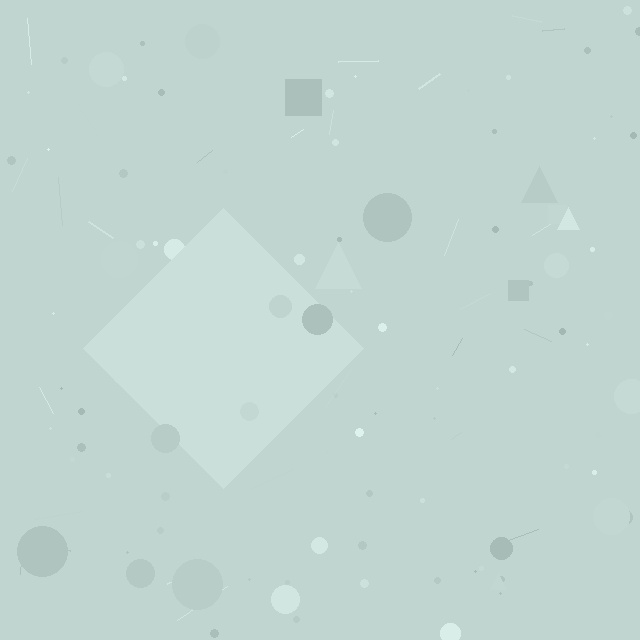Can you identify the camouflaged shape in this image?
The camouflaged shape is a diamond.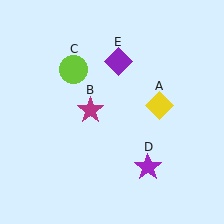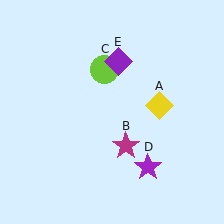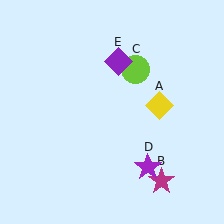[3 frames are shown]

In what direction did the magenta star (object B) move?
The magenta star (object B) moved down and to the right.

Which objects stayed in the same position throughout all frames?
Yellow diamond (object A) and purple star (object D) and purple diamond (object E) remained stationary.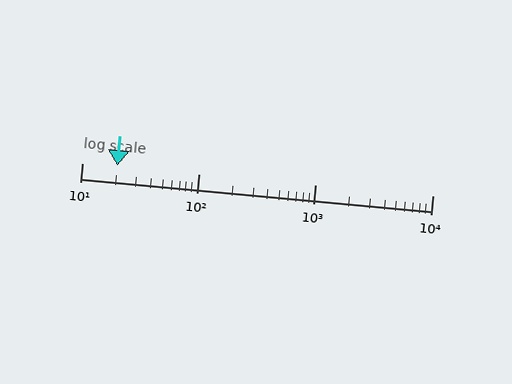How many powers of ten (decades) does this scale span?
The scale spans 3 decades, from 10 to 10000.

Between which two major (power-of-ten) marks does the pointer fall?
The pointer is between 10 and 100.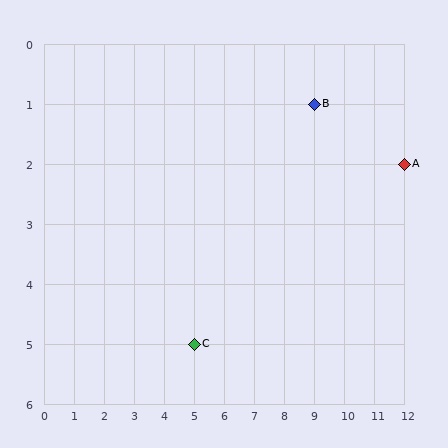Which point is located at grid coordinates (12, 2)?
Point A is at (12, 2).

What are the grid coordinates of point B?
Point B is at grid coordinates (9, 1).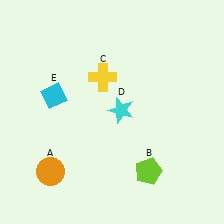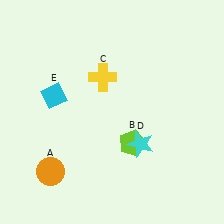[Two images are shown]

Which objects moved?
The objects that moved are: the lime pentagon (B), the cyan star (D).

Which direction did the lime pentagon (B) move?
The lime pentagon (B) moved up.